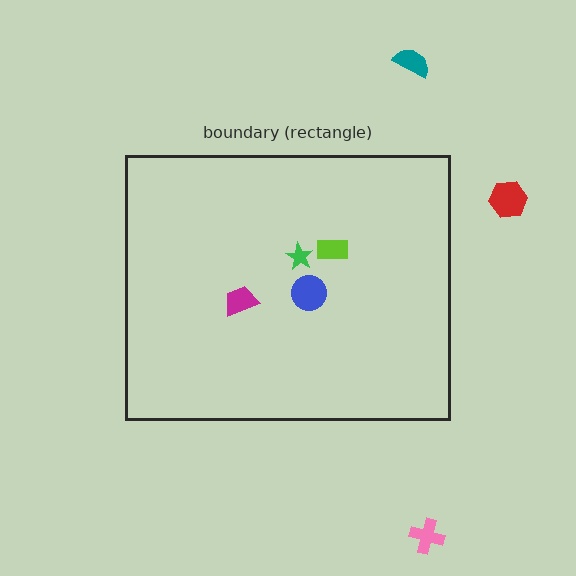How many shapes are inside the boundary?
4 inside, 3 outside.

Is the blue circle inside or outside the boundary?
Inside.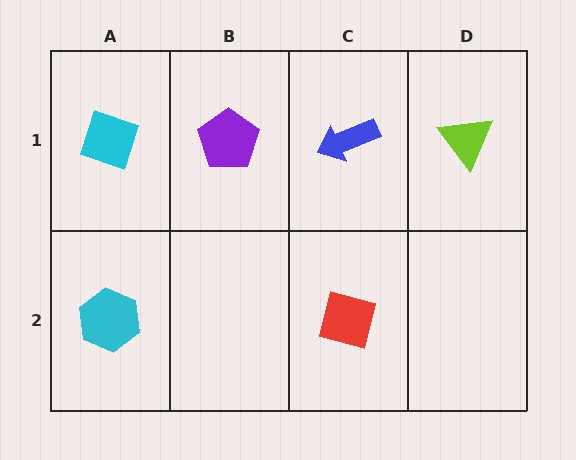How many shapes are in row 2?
2 shapes.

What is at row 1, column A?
A cyan diamond.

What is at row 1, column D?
A lime triangle.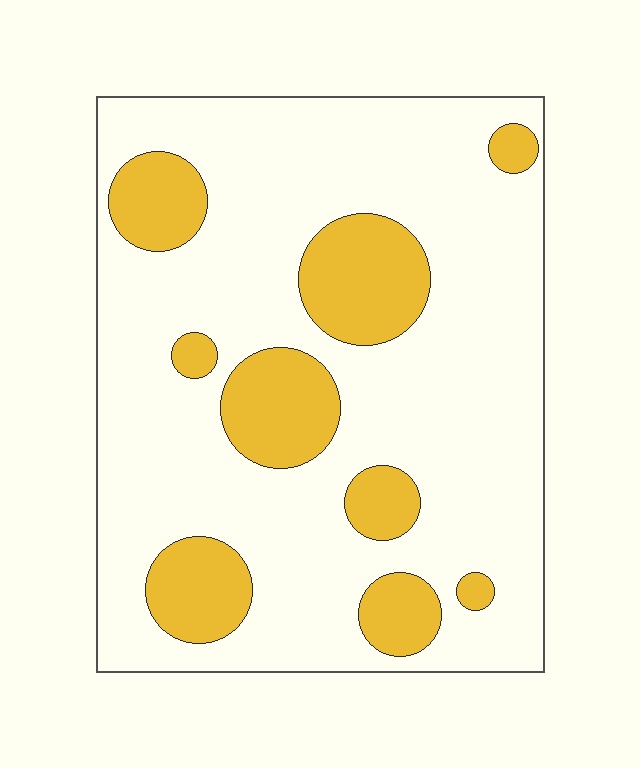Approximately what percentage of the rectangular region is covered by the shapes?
Approximately 20%.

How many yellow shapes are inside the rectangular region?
9.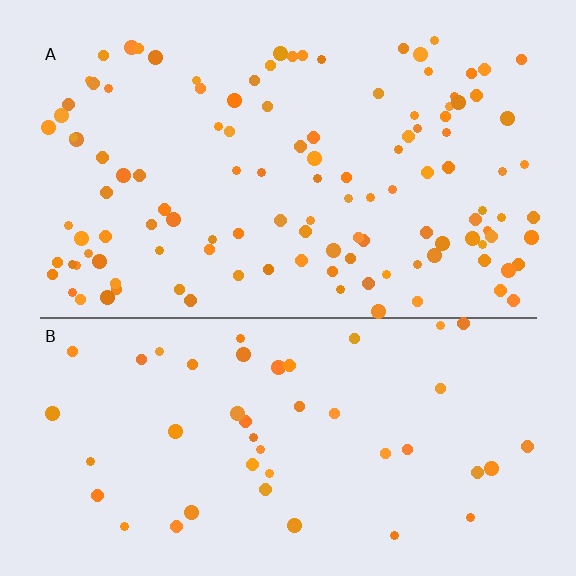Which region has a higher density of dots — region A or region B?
A (the top).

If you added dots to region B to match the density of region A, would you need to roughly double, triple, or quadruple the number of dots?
Approximately triple.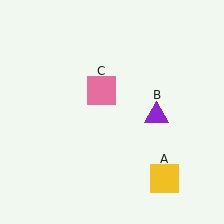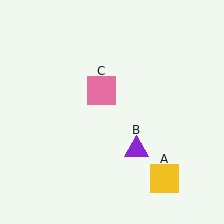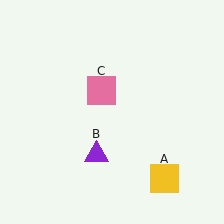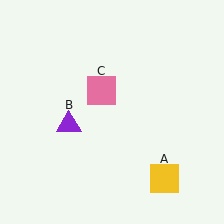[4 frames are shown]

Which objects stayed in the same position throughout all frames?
Yellow square (object A) and pink square (object C) remained stationary.